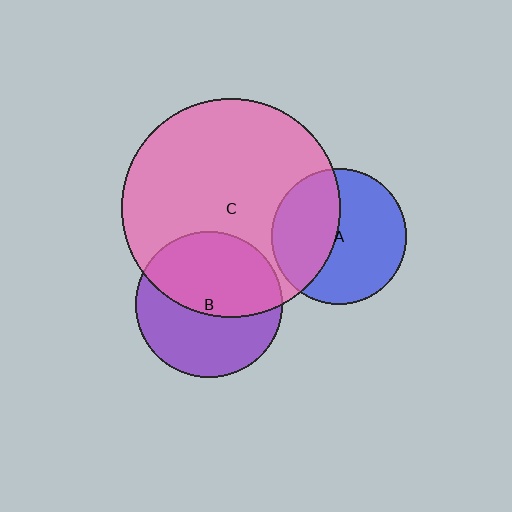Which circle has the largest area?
Circle C (pink).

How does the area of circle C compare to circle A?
Approximately 2.6 times.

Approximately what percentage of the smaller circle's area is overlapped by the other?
Approximately 50%.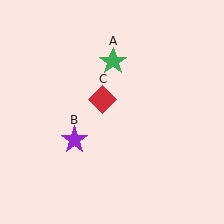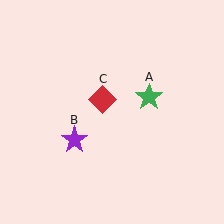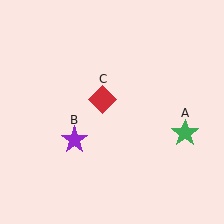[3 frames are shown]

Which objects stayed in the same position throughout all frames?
Purple star (object B) and red diamond (object C) remained stationary.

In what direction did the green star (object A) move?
The green star (object A) moved down and to the right.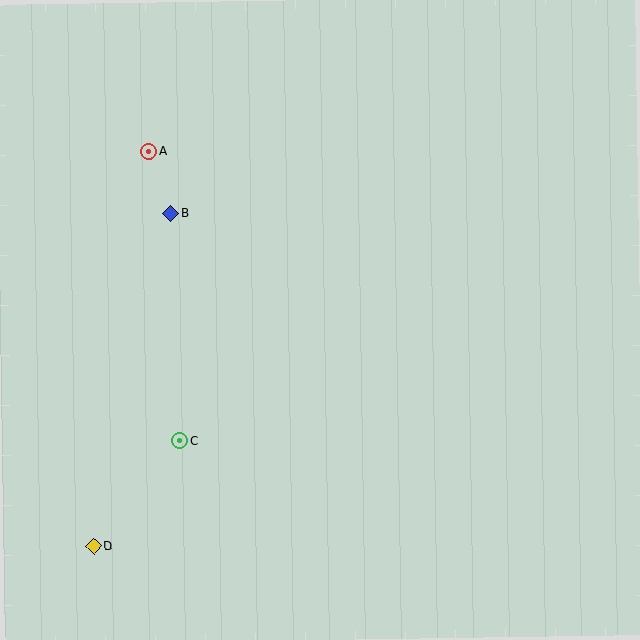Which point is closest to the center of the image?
Point B at (171, 213) is closest to the center.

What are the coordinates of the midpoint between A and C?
The midpoint between A and C is at (165, 296).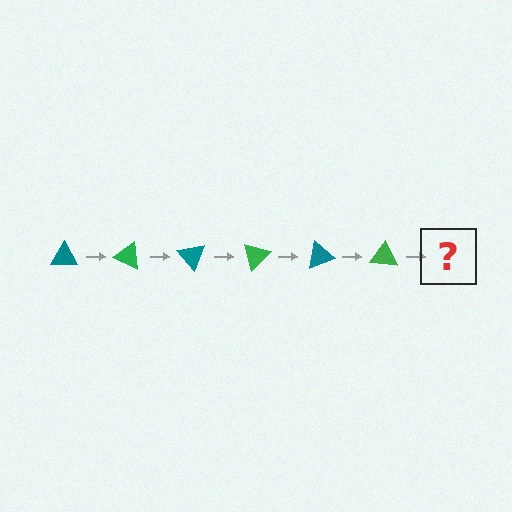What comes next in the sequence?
The next element should be a teal triangle, rotated 150 degrees from the start.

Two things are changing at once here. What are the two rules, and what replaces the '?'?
The two rules are that it rotates 25 degrees each step and the color cycles through teal and green. The '?' should be a teal triangle, rotated 150 degrees from the start.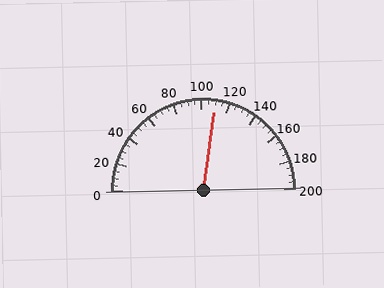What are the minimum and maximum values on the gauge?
The gauge ranges from 0 to 200.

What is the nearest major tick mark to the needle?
The nearest major tick mark is 120.